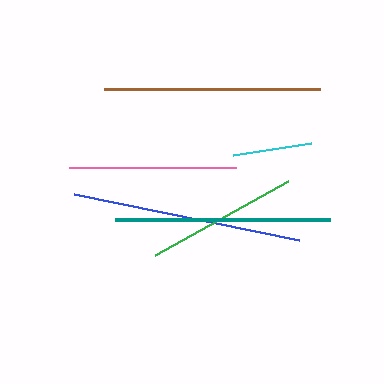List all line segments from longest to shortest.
From longest to shortest: blue, brown, teal, pink, green, cyan.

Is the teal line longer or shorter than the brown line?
The brown line is longer than the teal line.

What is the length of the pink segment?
The pink segment is approximately 167 pixels long.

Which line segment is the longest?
The blue line is the longest at approximately 230 pixels.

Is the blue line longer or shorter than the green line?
The blue line is longer than the green line.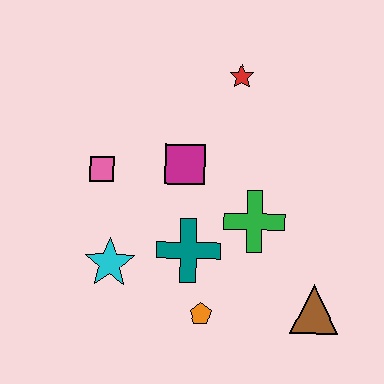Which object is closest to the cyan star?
The teal cross is closest to the cyan star.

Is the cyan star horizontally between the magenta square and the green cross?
No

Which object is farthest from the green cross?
The pink square is farthest from the green cross.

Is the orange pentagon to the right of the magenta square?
Yes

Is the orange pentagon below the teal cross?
Yes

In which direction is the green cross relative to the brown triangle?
The green cross is above the brown triangle.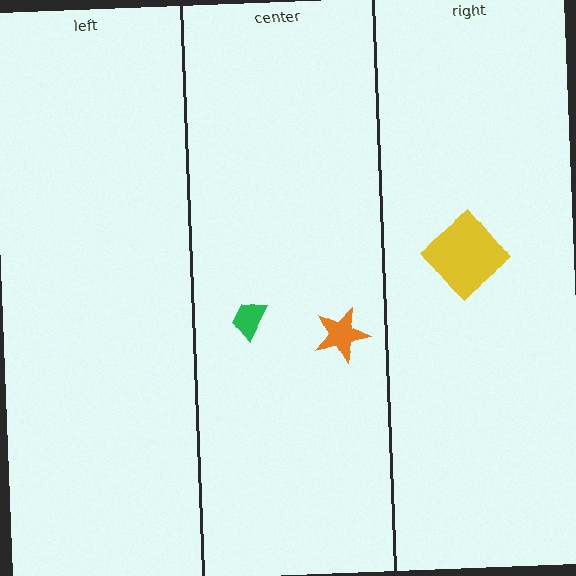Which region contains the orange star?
The center region.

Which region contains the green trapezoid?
The center region.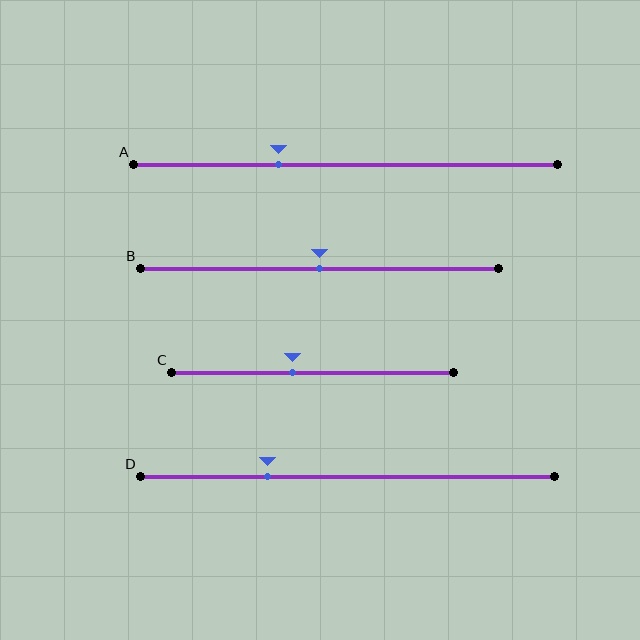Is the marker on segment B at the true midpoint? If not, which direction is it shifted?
Yes, the marker on segment B is at the true midpoint.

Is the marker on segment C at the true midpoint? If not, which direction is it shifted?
No, the marker on segment C is shifted to the left by about 7% of the segment length.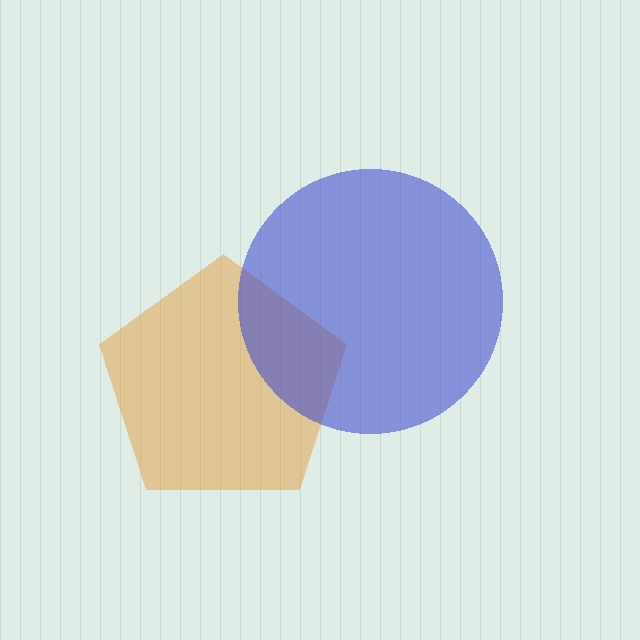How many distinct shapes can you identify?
There are 2 distinct shapes: an orange pentagon, a blue circle.